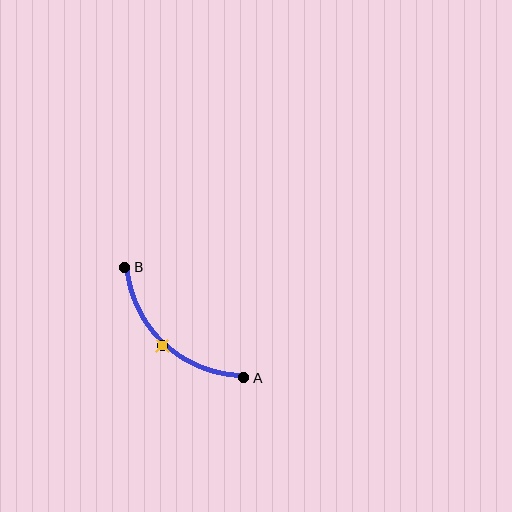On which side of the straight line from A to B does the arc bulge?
The arc bulges below and to the left of the straight line connecting A and B.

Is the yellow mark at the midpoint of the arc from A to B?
Yes. The yellow mark lies on the arc at equal arc-length from both A and B — it is the arc midpoint.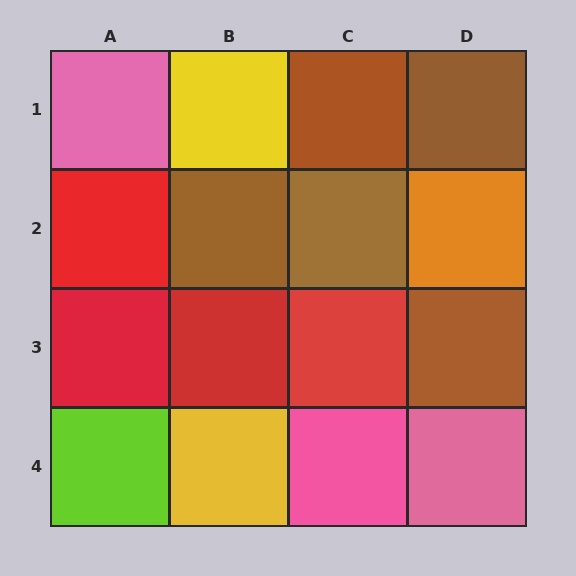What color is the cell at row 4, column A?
Lime.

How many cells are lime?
1 cell is lime.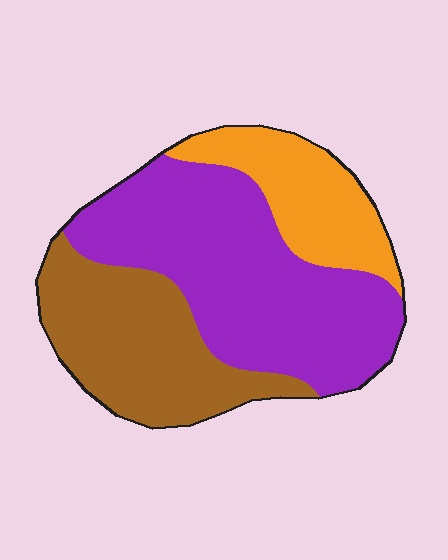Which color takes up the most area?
Purple, at roughly 50%.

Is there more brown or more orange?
Brown.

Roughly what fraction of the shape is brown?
Brown covers 31% of the shape.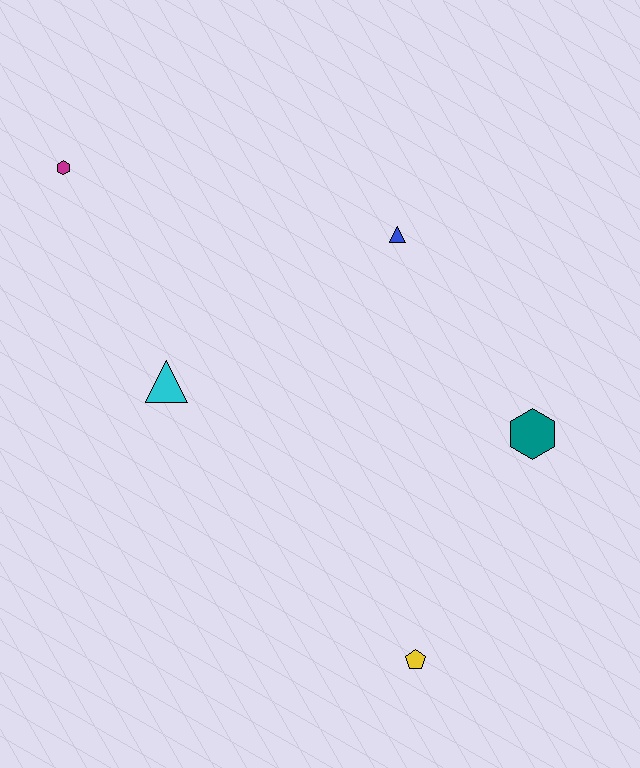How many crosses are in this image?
There are no crosses.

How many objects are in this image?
There are 5 objects.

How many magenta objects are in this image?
There is 1 magenta object.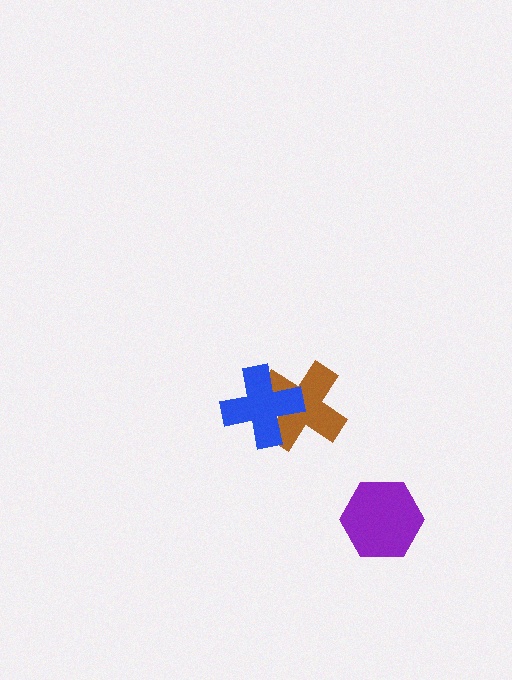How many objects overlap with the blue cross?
1 object overlaps with the blue cross.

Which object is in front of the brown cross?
The blue cross is in front of the brown cross.